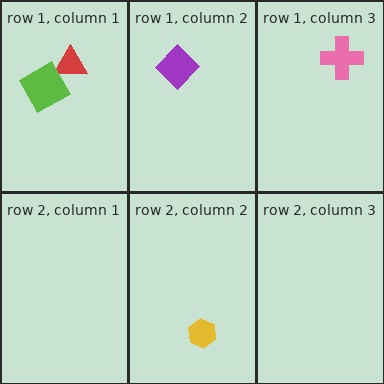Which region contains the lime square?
The row 1, column 1 region.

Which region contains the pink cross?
The row 1, column 3 region.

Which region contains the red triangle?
The row 1, column 1 region.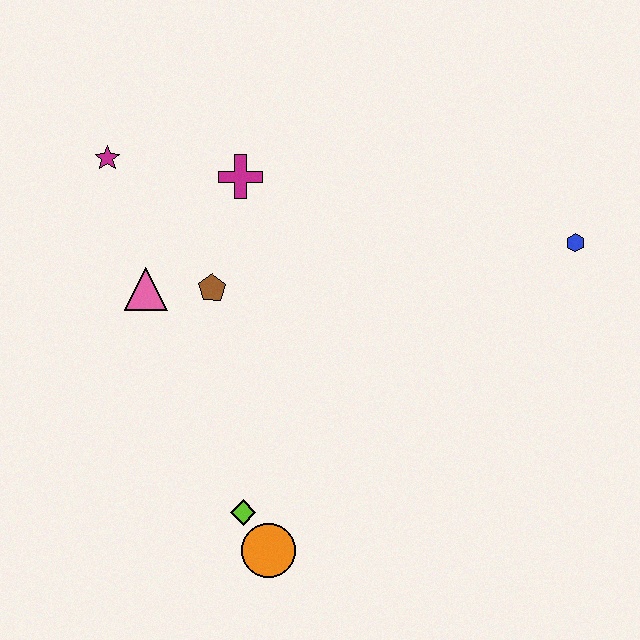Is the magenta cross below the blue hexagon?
No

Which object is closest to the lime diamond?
The orange circle is closest to the lime diamond.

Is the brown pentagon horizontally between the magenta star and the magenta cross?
Yes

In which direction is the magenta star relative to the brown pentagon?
The magenta star is above the brown pentagon.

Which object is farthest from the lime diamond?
The blue hexagon is farthest from the lime diamond.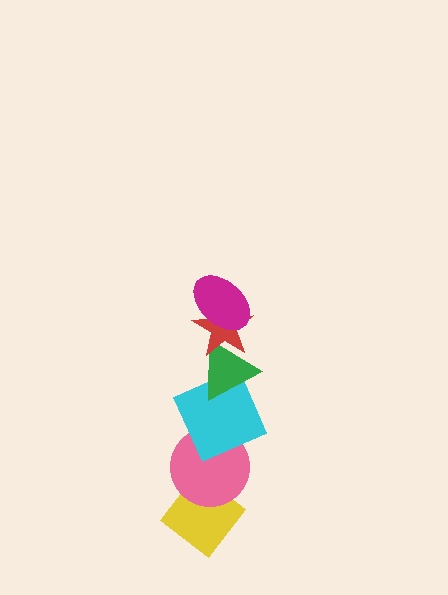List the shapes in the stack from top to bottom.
From top to bottom: the magenta ellipse, the red star, the green triangle, the cyan square, the pink circle, the yellow diamond.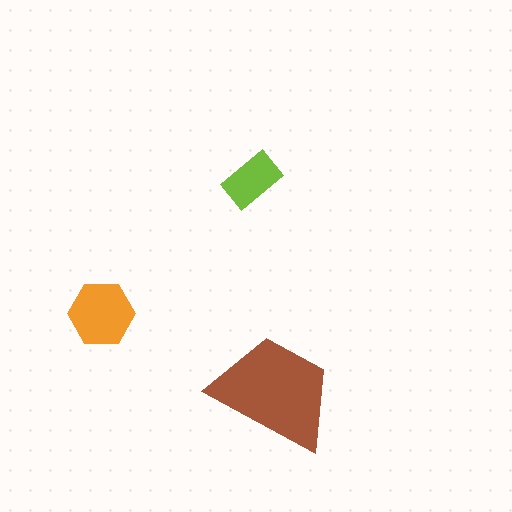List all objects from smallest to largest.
The lime rectangle, the orange hexagon, the brown trapezoid.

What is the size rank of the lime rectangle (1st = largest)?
3rd.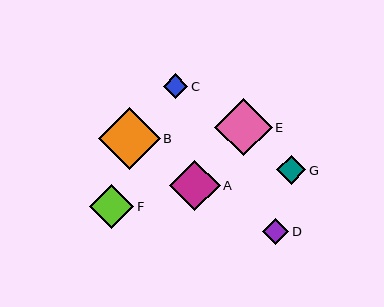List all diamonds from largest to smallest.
From largest to smallest: B, E, A, F, G, D, C.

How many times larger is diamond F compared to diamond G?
Diamond F is approximately 1.5 times the size of diamond G.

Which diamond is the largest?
Diamond B is the largest with a size of approximately 62 pixels.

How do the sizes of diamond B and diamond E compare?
Diamond B and diamond E are approximately the same size.